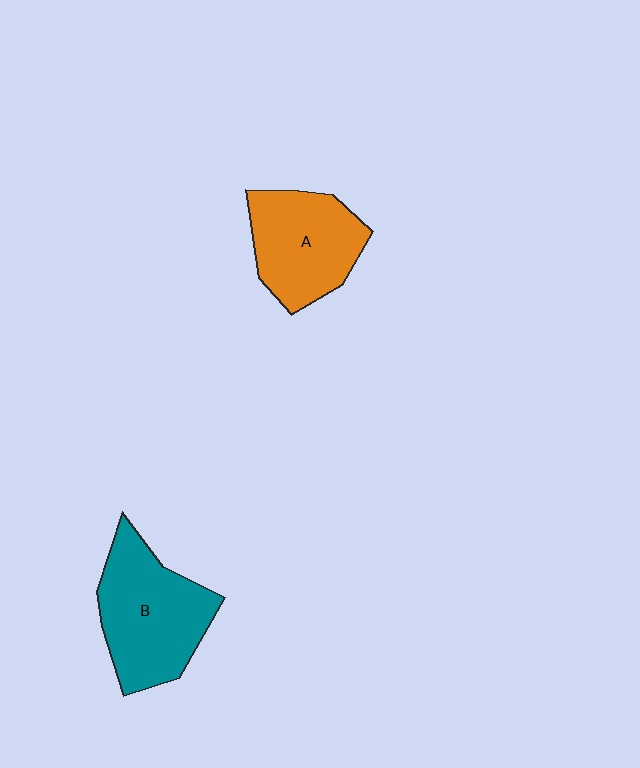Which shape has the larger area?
Shape B (teal).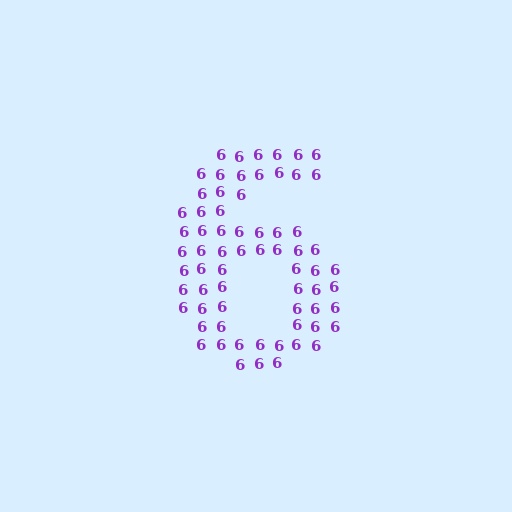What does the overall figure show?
The overall figure shows the digit 6.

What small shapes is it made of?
It is made of small digit 6's.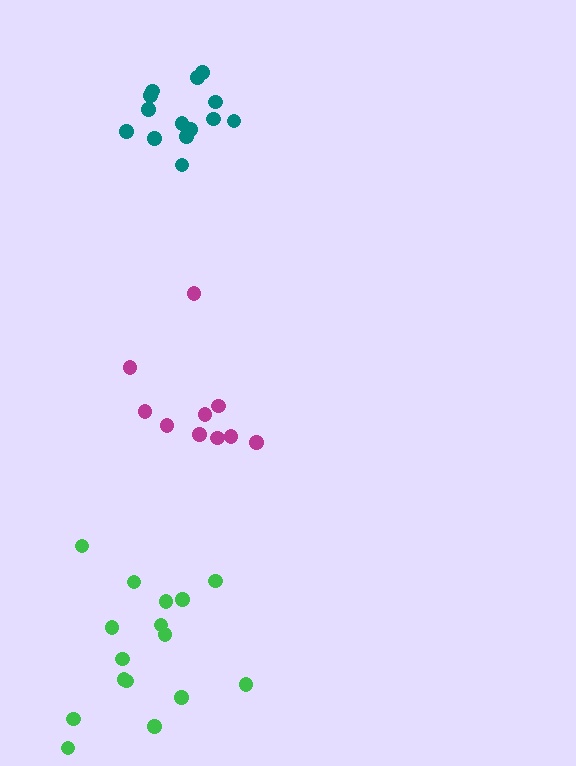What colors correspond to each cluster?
The clusters are colored: magenta, teal, green.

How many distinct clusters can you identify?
There are 3 distinct clusters.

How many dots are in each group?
Group 1: 10 dots, Group 2: 14 dots, Group 3: 16 dots (40 total).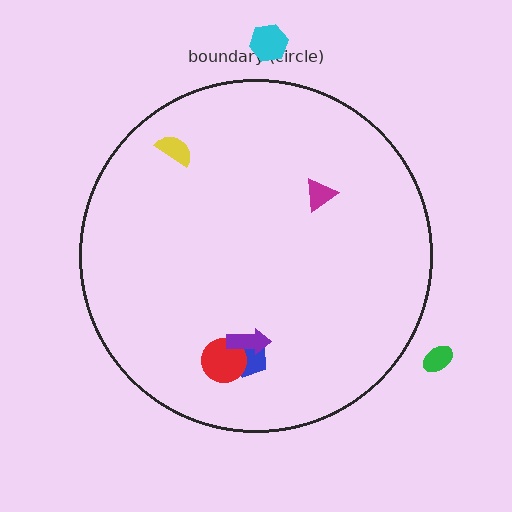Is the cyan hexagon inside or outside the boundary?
Outside.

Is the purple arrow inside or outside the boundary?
Inside.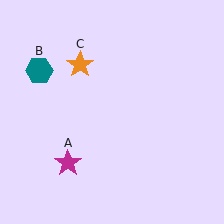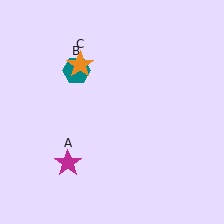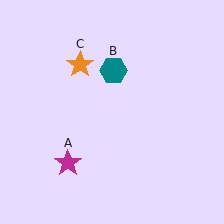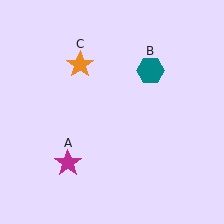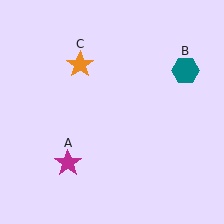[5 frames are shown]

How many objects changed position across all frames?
1 object changed position: teal hexagon (object B).